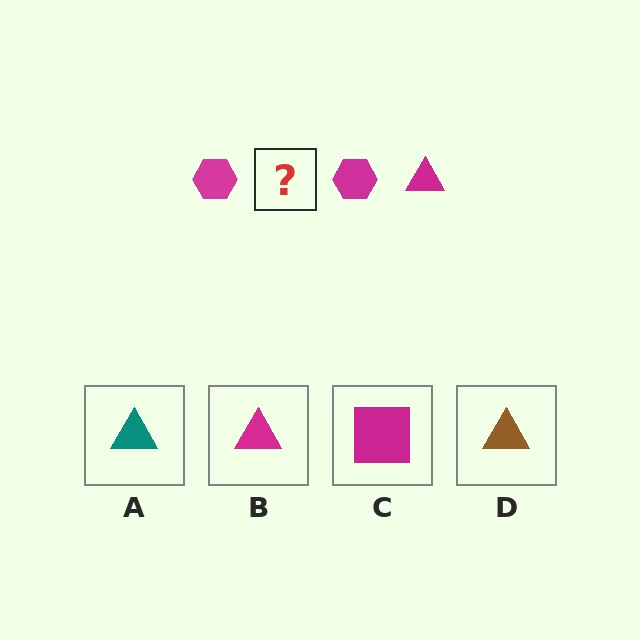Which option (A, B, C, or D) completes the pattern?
B.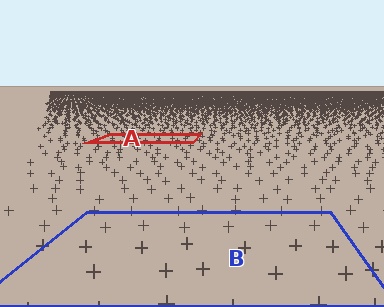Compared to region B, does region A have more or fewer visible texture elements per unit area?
Region A has more texture elements per unit area — they are packed more densely because it is farther away.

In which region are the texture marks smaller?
The texture marks are smaller in region A, because it is farther away.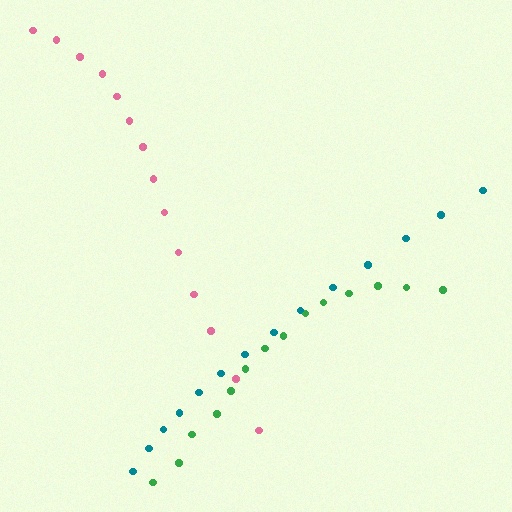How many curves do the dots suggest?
There are 3 distinct paths.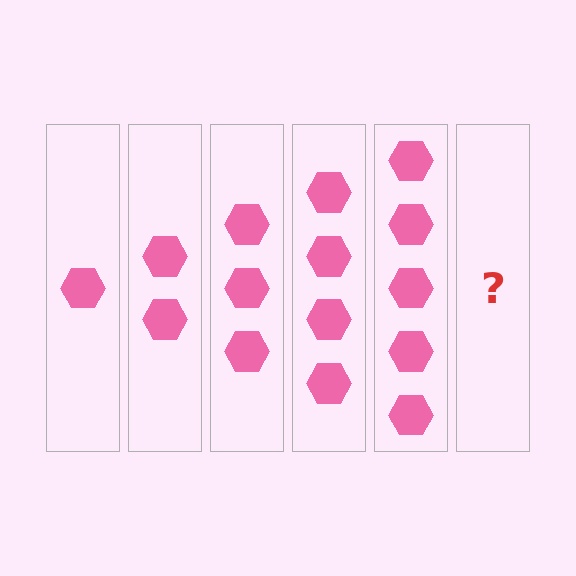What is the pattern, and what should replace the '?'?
The pattern is that each step adds one more hexagon. The '?' should be 6 hexagons.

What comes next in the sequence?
The next element should be 6 hexagons.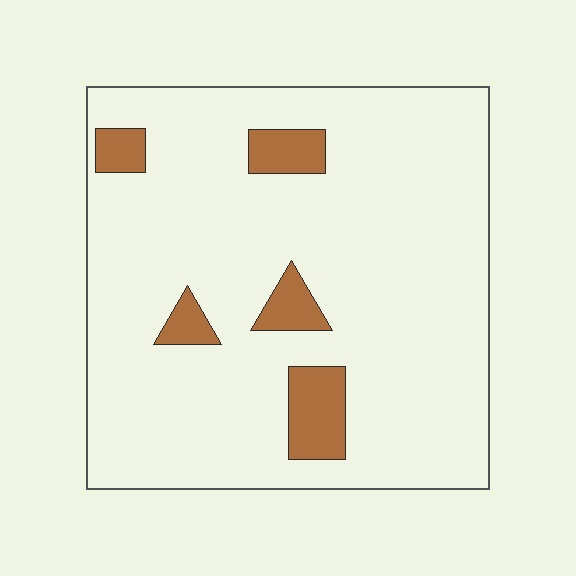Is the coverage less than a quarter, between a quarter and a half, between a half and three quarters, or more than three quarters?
Less than a quarter.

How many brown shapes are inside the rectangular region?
5.